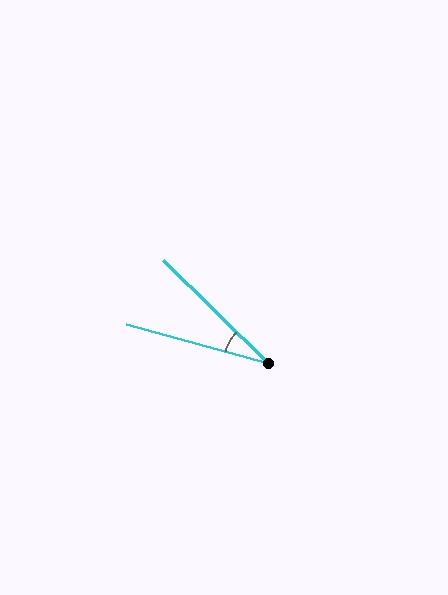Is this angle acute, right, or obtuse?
It is acute.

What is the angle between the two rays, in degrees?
Approximately 29 degrees.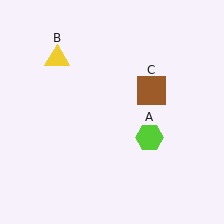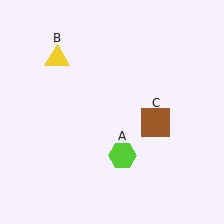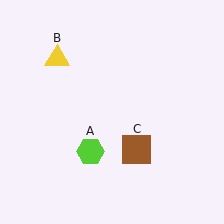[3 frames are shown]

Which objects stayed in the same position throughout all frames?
Yellow triangle (object B) remained stationary.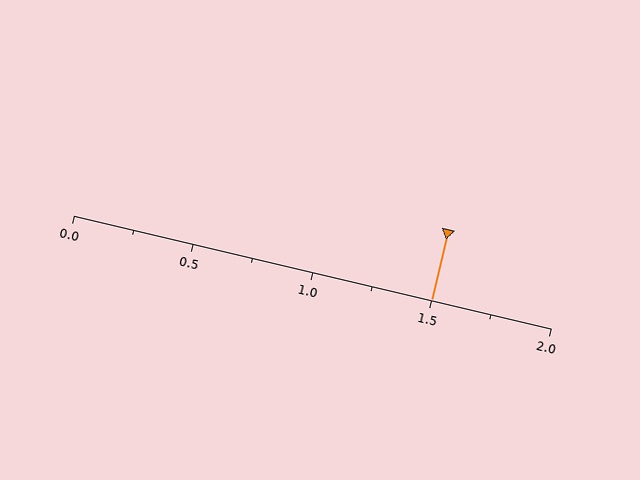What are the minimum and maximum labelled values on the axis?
The axis runs from 0.0 to 2.0.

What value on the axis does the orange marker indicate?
The marker indicates approximately 1.5.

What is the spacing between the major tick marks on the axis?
The major ticks are spaced 0.5 apart.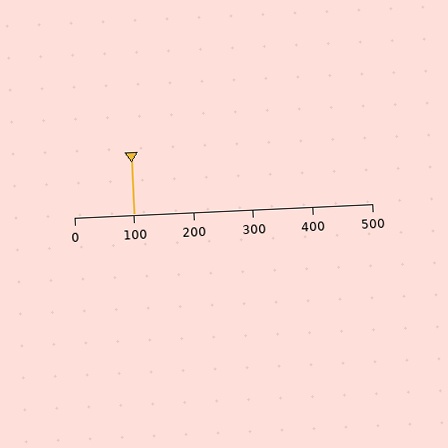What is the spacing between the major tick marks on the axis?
The major ticks are spaced 100 apart.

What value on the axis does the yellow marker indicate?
The marker indicates approximately 100.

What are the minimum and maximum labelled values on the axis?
The axis runs from 0 to 500.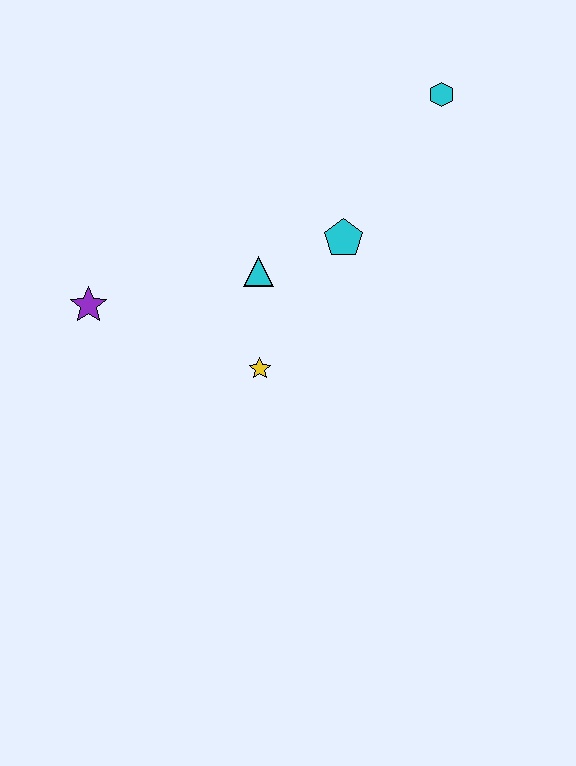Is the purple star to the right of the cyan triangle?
No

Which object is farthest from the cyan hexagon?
The purple star is farthest from the cyan hexagon.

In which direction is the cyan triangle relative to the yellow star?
The cyan triangle is above the yellow star.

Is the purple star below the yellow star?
No